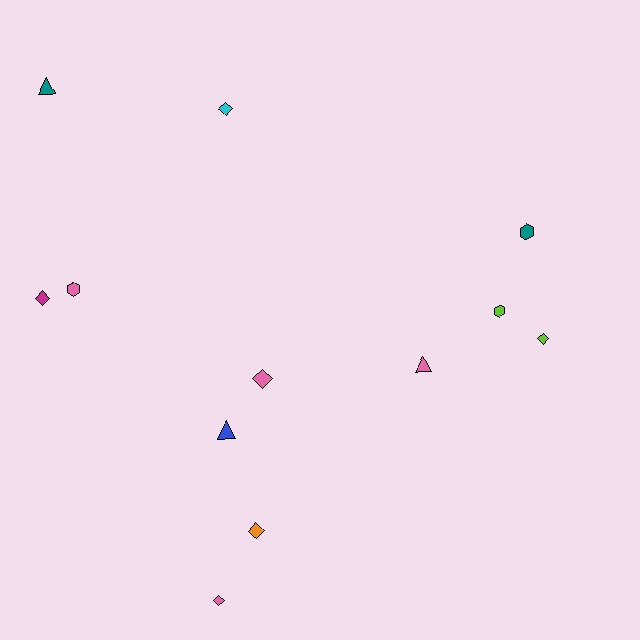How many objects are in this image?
There are 12 objects.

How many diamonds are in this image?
There are 6 diamonds.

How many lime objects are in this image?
There are 2 lime objects.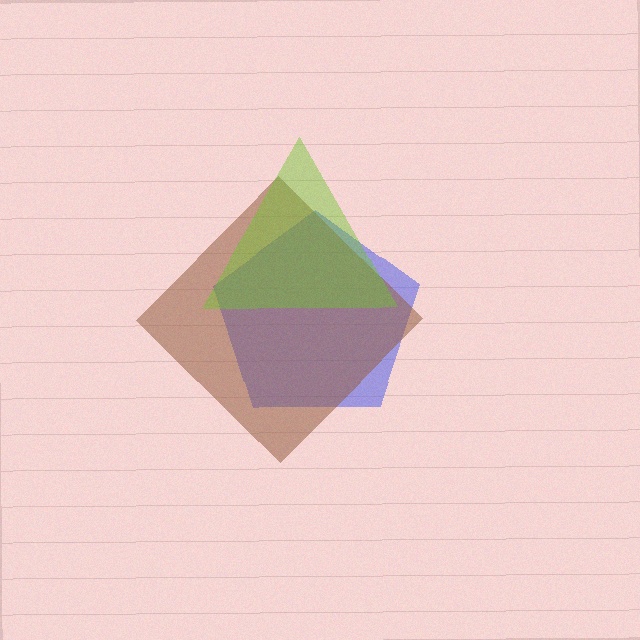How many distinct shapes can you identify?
There are 3 distinct shapes: a blue pentagon, a brown diamond, a lime triangle.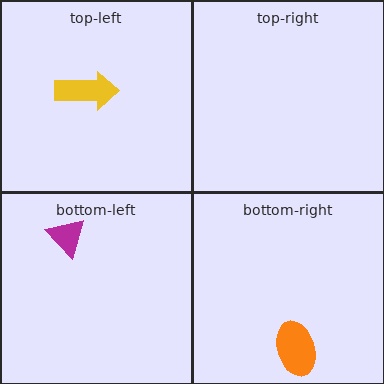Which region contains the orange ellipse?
The bottom-right region.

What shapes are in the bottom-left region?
The magenta triangle.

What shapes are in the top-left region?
The yellow arrow.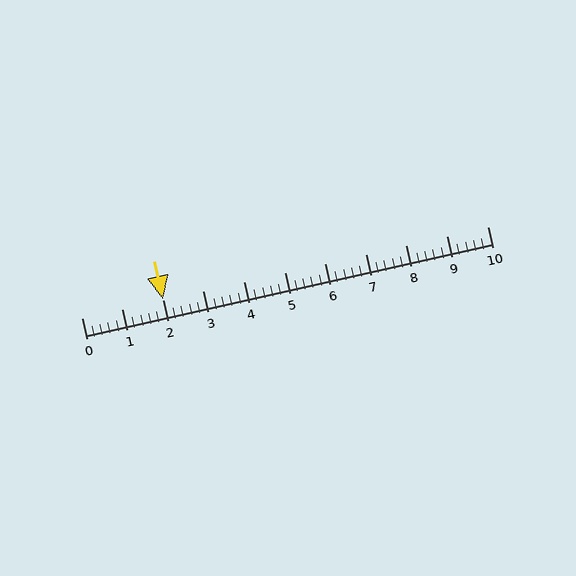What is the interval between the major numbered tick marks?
The major tick marks are spaced 1 units apart.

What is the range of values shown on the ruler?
The ruler shows values from 0 to 10.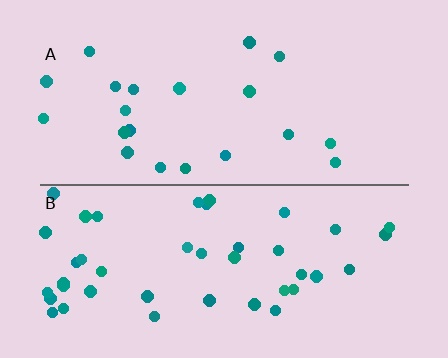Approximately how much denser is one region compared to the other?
Approximately 2.1× — region B over region A.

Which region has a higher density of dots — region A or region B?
B (the bottom).